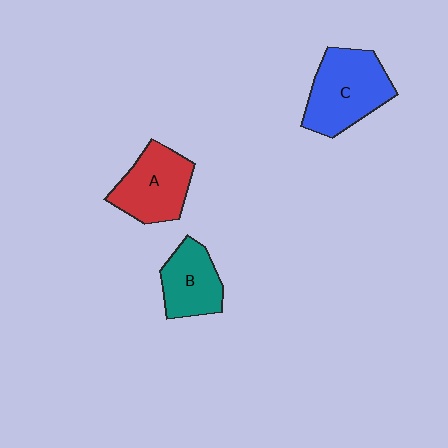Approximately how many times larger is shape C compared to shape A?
Approximately 1.2 times.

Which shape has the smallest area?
Shape B (teal).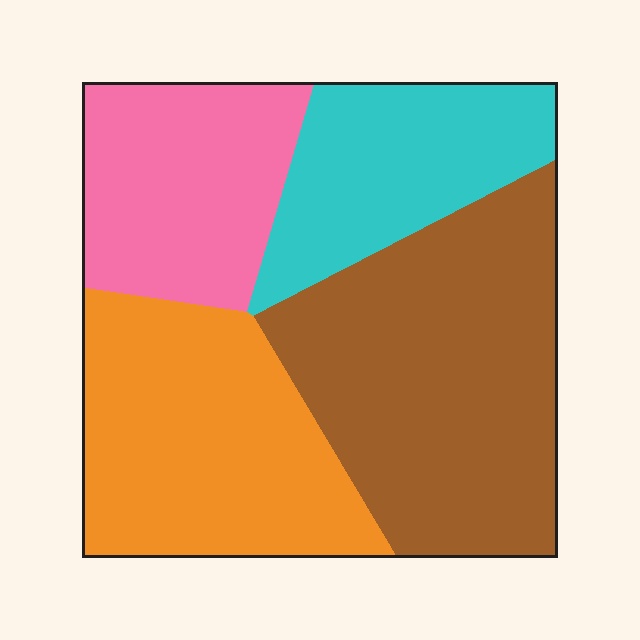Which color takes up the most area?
Brown, at roughly 35%.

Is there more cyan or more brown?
Brown.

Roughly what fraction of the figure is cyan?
Cyan covers roughly 20% of the figure.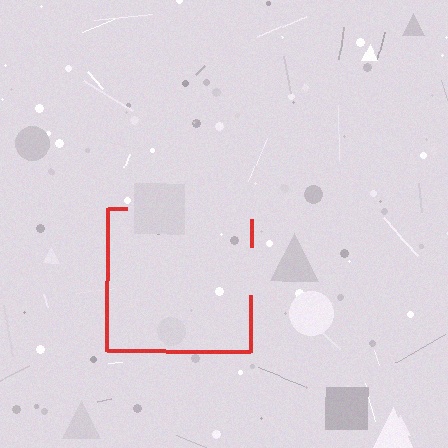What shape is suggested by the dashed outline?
The dashed outline suggests a square.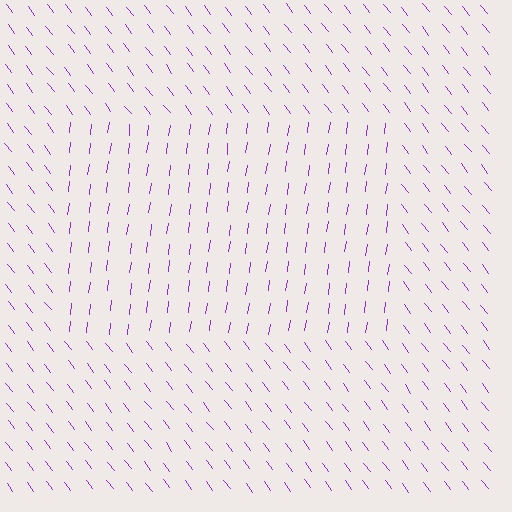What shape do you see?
I see a rectangle.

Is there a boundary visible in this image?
Yes, there is a texture boundary formed by a change in line orientation.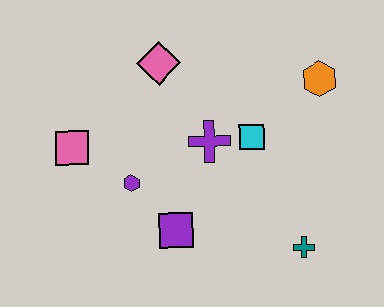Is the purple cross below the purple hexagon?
No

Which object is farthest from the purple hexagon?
The orange hexagon is farthest from the purple hexagon.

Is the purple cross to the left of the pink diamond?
No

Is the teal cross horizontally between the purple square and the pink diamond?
No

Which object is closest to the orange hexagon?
The cyan square is closest to the orange hexagon.